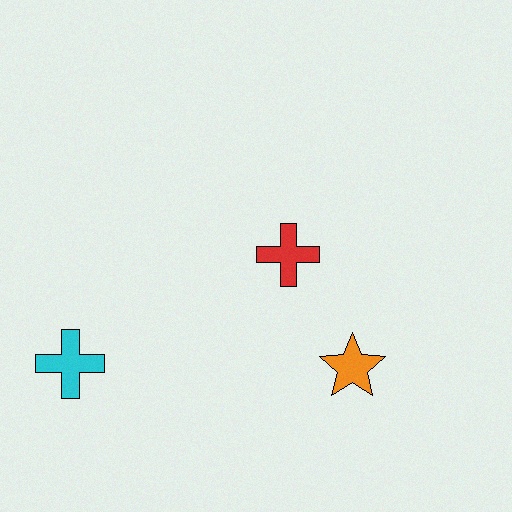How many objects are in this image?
There are 3 objects.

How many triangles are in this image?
There are no triangles.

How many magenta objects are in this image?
There are no magenta objects.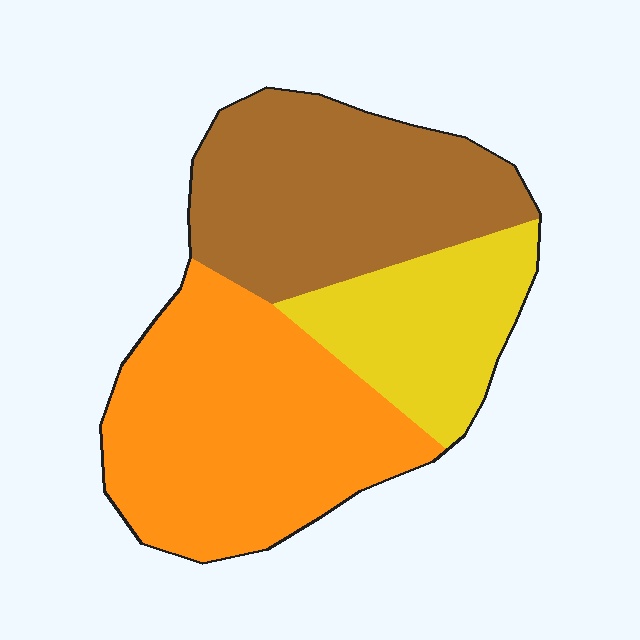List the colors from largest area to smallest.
From largest to smallest: orange, brown, yellow.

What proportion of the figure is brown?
Brown covers 35% of the figure.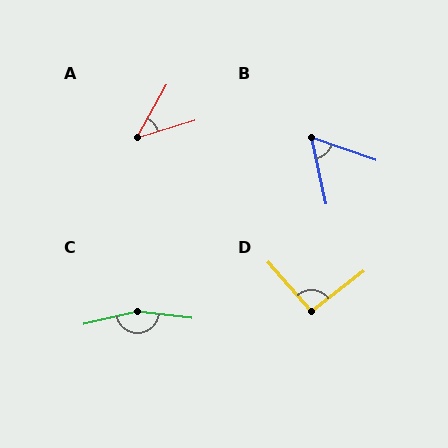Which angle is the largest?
C, at approximately 160 degrees.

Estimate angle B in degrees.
Approximately 58 degrees.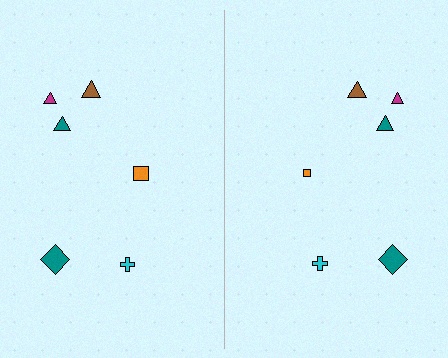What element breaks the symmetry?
The orange square on the right side has a different size than its mirror counterpart.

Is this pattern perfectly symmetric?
No, the pattern is not perfectly symmetric. The orange square on the right side has a different size than its mirror counterpart.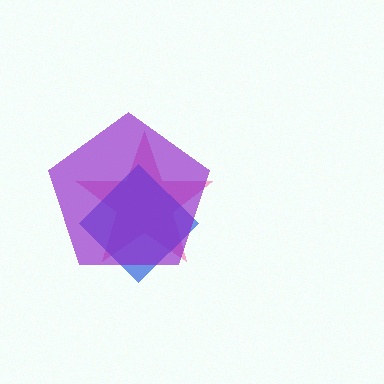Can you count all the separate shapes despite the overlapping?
Yes, there are 3 separate shapes.